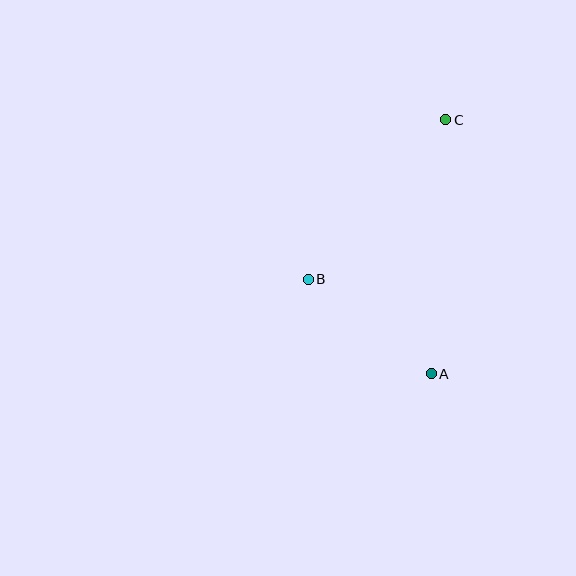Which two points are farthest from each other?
Points A and C are farthest from each other.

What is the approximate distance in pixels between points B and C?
The distance between B and C is approximately 211 pixels.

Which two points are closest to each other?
Points A and B are closest to each other.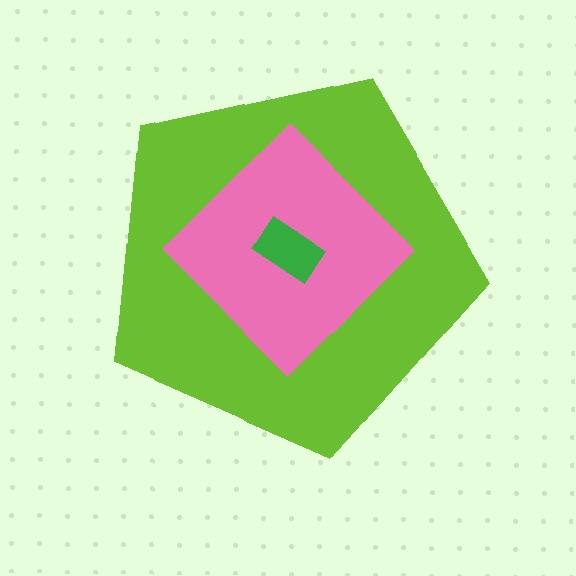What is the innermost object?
The green rectangle.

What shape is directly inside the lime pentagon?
The pink diamond.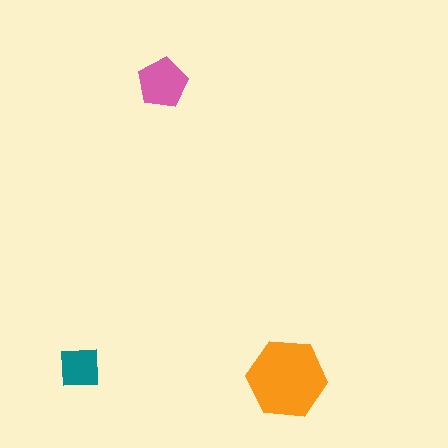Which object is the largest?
The orange hexagon.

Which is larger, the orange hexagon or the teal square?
The orange hexagon.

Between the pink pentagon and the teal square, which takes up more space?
The pink pentagon.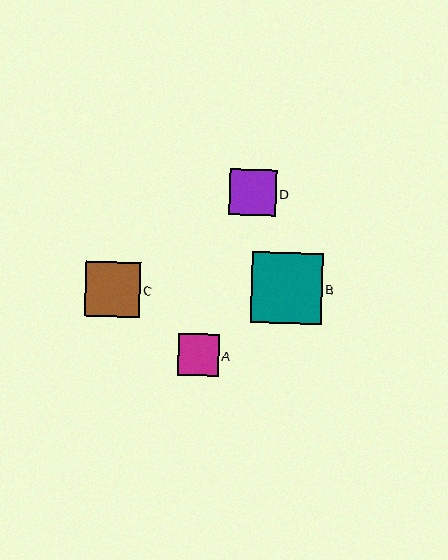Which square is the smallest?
Square A is the smallest with a size of approximately 41 pixels.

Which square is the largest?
Square B is the largest with a size of approximately 71 pixels.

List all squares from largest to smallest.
From largest to smallest: B, C, D, A.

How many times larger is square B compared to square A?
Square B is approximately 1.7 times the size of square A.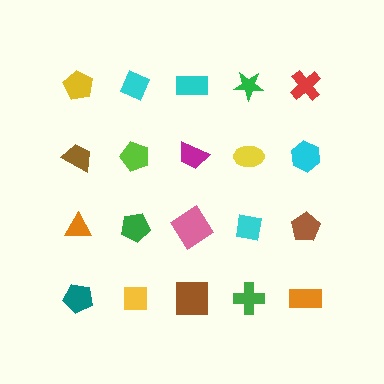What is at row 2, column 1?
A brown trapezoid.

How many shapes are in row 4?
5 shapes.